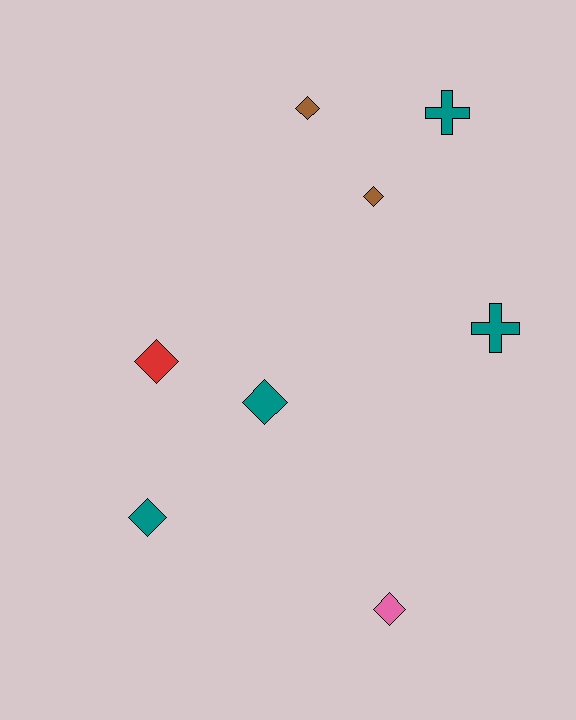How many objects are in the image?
There are 8 objects.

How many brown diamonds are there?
There are 2 brown diamonds.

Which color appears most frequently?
Teal, with 4 objects.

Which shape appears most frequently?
Diamond, with 6 objects.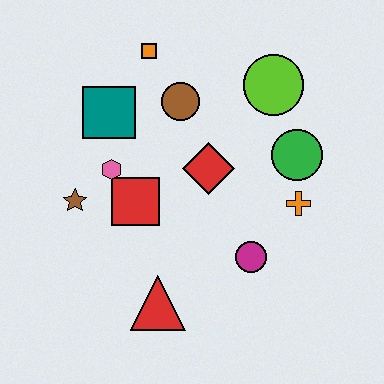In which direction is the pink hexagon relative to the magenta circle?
The pink hexagon is to the left of the magenta circle.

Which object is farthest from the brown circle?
The red triangle is farthest from the brown circle.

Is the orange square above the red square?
Yes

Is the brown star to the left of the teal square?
Yes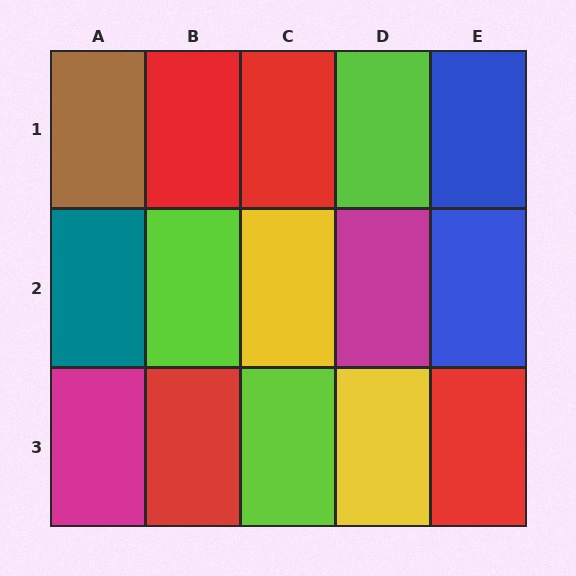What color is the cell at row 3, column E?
Red.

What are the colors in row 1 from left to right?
Brown, red, red, lime, blue.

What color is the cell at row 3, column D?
Yellow.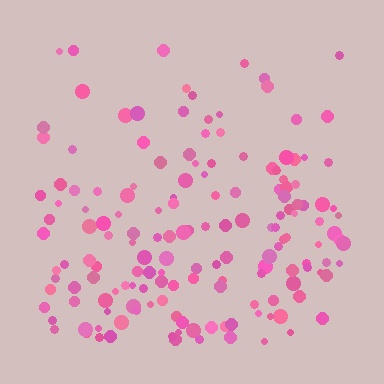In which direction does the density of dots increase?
From top to bottom, with the bottom side densest.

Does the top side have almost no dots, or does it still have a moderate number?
Still a moderate number, just noticeably fewer than the bottom.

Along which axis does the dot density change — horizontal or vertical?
Vertical.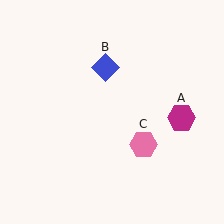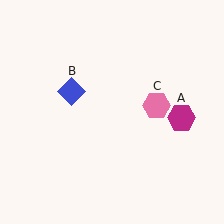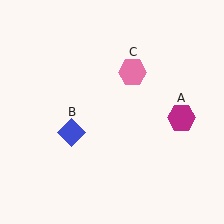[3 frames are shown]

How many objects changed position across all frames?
2 objects changed position: blue diamond (object B), pink hexagon (object C).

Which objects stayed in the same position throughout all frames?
Magenta hexagon (object A) remained stationary.